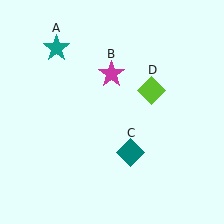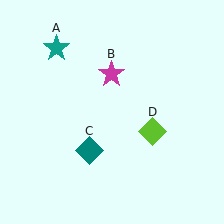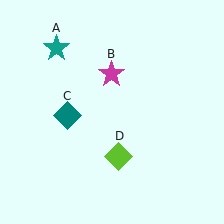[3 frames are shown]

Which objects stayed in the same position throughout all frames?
Teal star (object A) and magenta star (object B) remained stationary.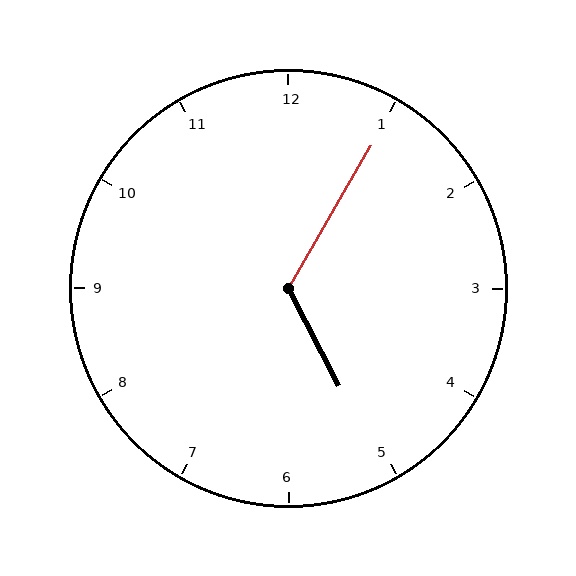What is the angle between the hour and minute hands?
Approximately 122 degrees.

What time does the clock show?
5:05.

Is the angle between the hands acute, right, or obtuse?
It is obtuse.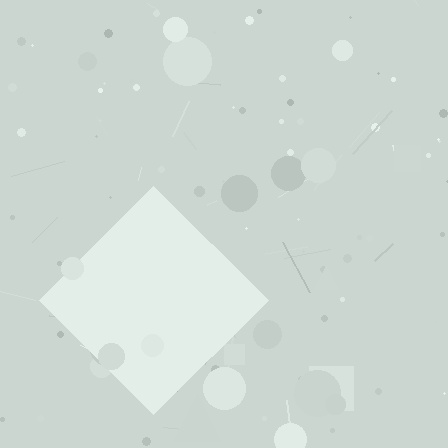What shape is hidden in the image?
A diamond is hidden in the image.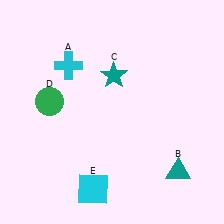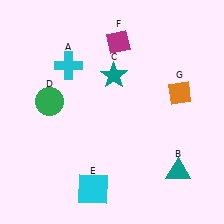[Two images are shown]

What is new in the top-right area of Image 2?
An orange diamond (G) was added in the top-right area of Image 2.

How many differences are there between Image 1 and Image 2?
There are 2 differences between the two images.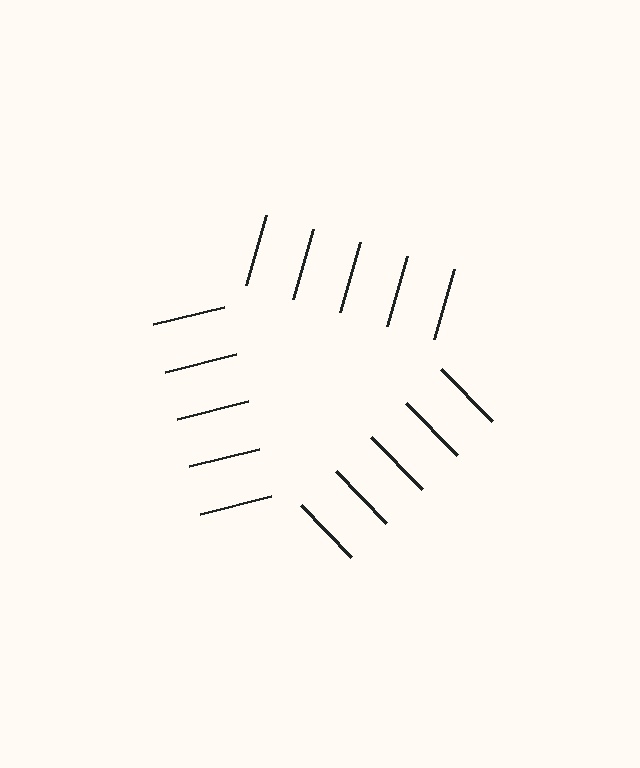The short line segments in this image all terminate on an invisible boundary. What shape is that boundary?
An illusory triangle — the line segments terminate on its edges but no continuous stroke is drawn.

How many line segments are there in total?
15 — 5 along each of the 3 edges.